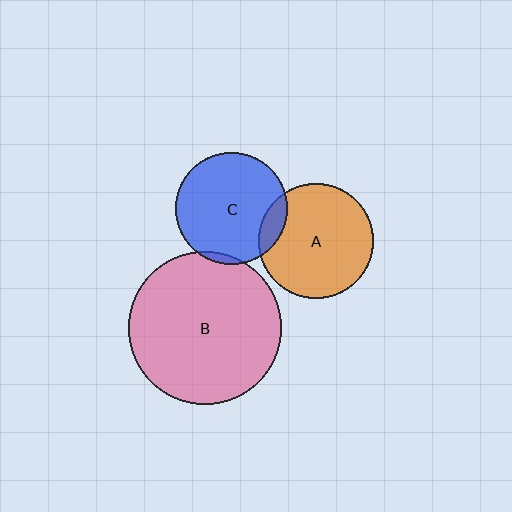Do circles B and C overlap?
Yes.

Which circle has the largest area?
Circle B (pink).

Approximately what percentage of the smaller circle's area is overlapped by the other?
Approximately 5%.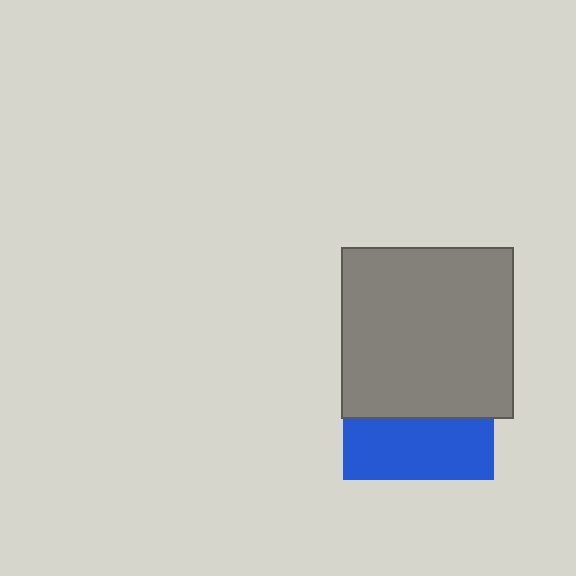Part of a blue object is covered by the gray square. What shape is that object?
It is a square.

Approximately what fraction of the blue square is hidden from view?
Roughly 60% of the blue square is hidden behind the gray square.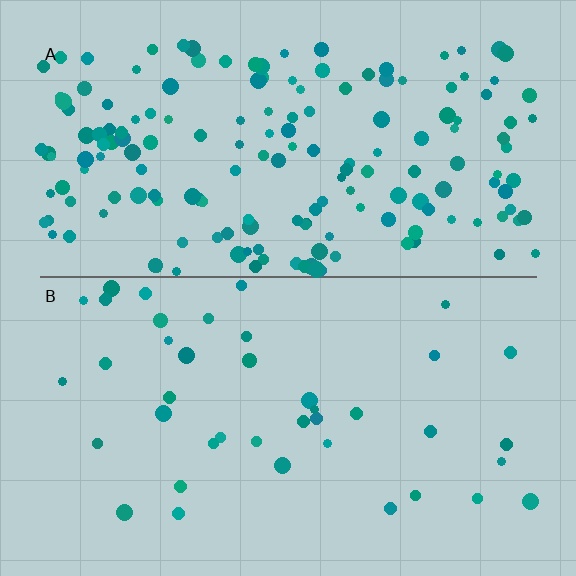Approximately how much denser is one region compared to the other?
Approximately 4.2× — region A over region B.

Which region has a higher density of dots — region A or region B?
A (the top).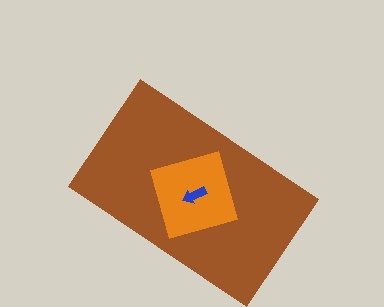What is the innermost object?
The blue arrow.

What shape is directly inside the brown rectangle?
The orange diamond.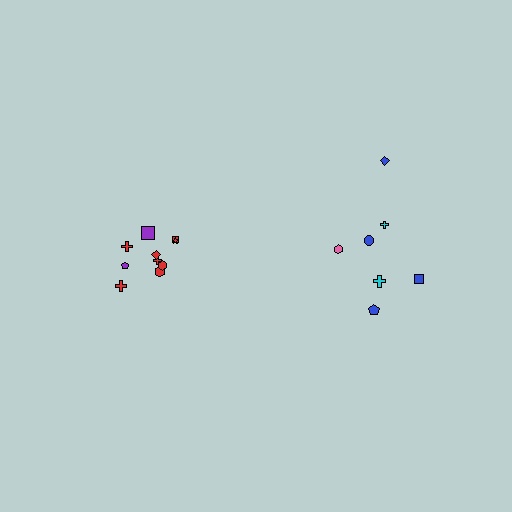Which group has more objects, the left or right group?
The left group.